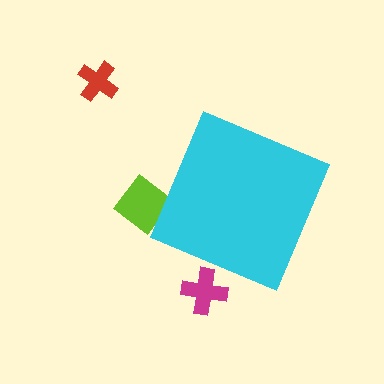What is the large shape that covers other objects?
A cyan diamond.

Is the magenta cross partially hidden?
Yes, the magenta cross is partially hidden behind the cyan diamond.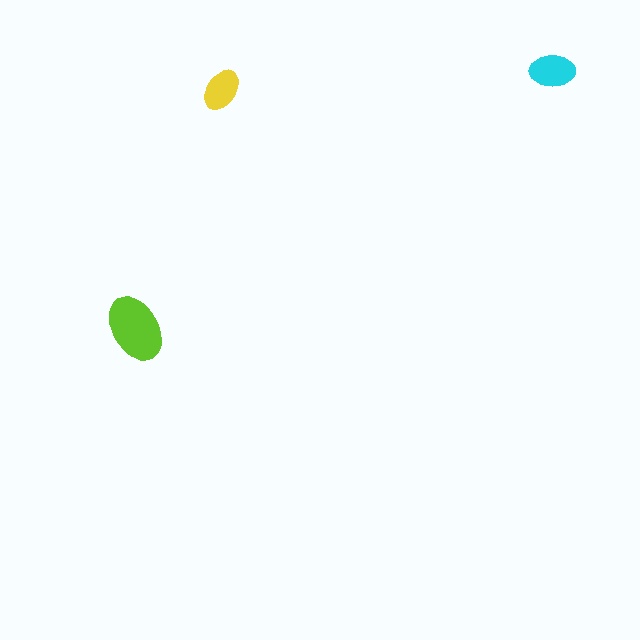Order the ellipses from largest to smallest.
the lime one, the cyan one, the yellow one.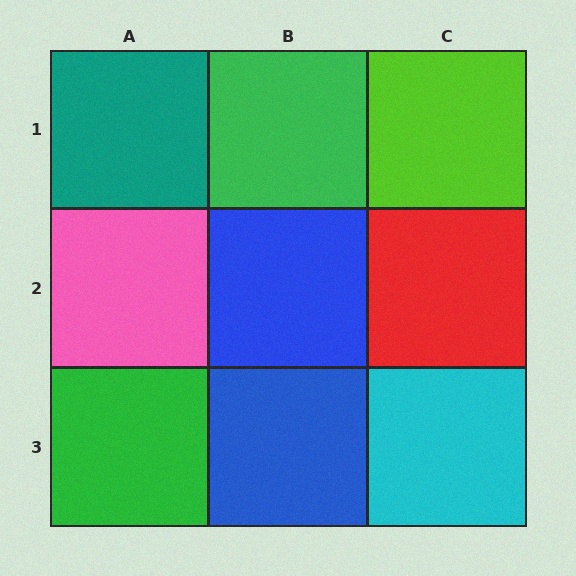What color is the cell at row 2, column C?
Red.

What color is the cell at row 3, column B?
Blue.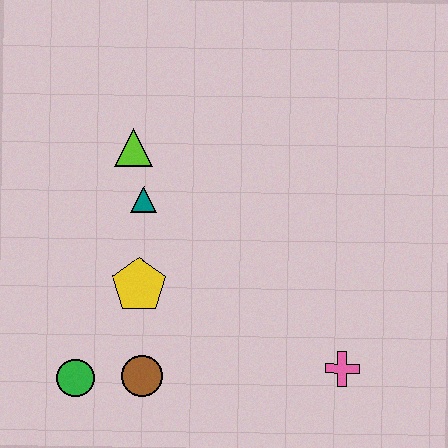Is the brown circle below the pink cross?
Yes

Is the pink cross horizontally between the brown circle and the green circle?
No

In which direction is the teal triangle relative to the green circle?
The teal triangle is above the green circle.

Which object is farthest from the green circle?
The pink cross is farthest from the green circle.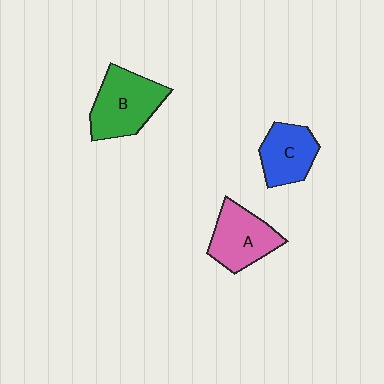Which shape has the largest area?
Shape B (green).